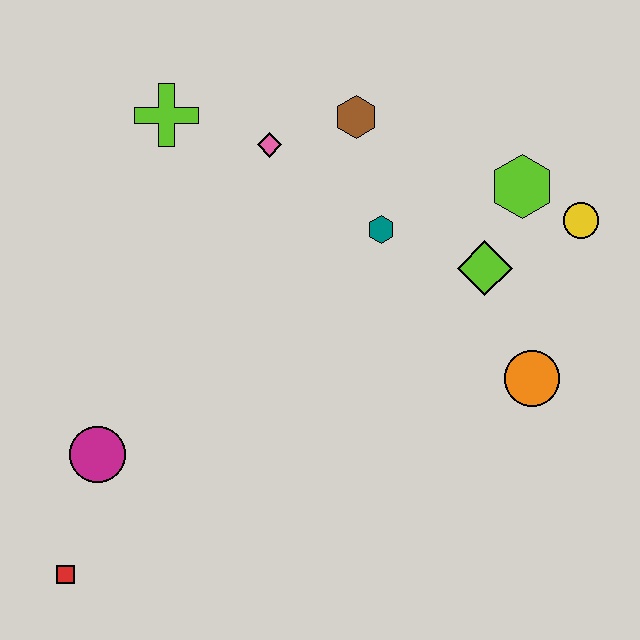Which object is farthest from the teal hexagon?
The red square is farthest from the teal hexagon.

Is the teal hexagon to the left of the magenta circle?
No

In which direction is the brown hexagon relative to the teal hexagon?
The brown hexagon is above the teal hexagon.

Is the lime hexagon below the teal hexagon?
No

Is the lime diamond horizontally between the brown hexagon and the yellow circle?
Yes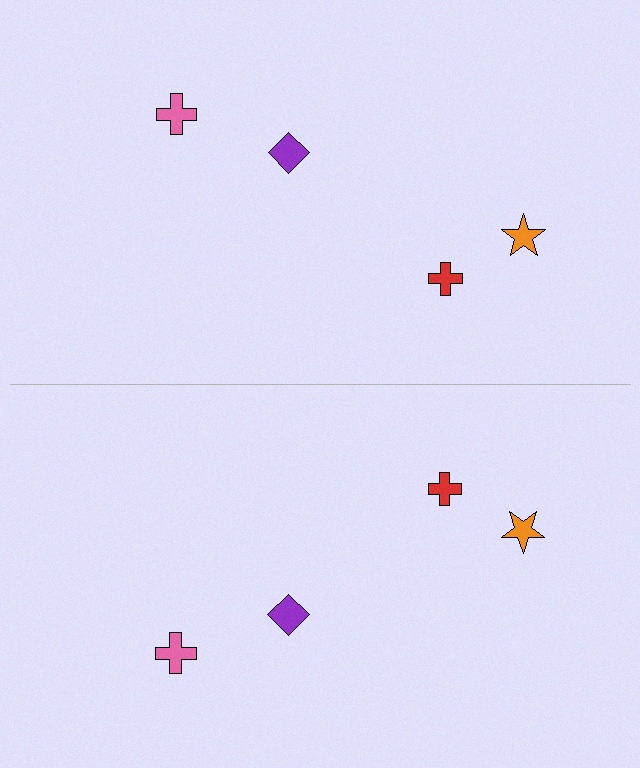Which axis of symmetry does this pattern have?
The pattern has a horizontal axis of symmetry running through the center of the image.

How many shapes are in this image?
There are 8 shapes in this image.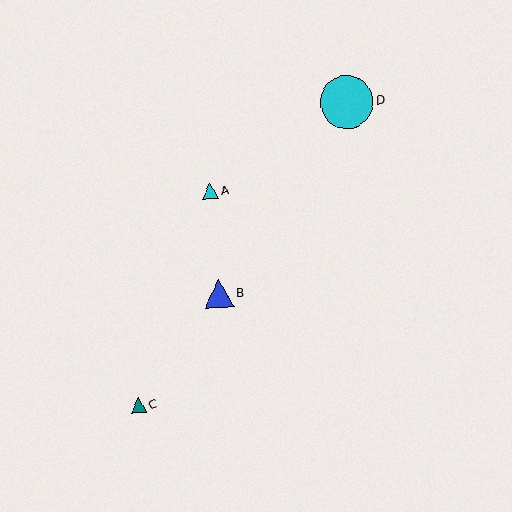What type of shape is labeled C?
Shape C is a teal triangle.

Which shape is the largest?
The cyan circle (labeled D) is the largest.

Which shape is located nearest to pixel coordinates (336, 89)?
The cyan circle (labeled D) at (347, 102) is nearest to that location.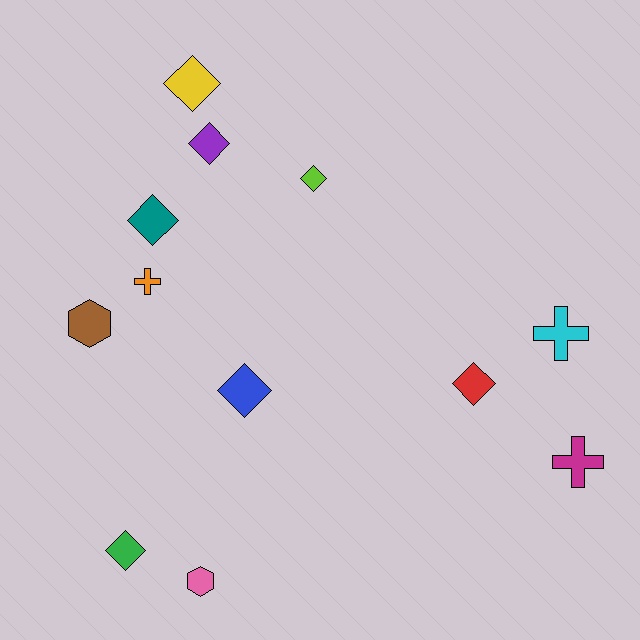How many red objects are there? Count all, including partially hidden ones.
There is 1 red object.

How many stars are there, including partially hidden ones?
There are no stars.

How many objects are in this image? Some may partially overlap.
There are 12 objects.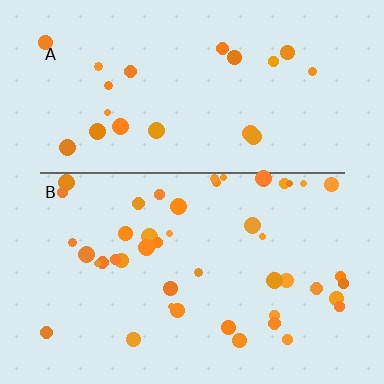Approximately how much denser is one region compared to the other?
Approximately 2.1× — region B over region A.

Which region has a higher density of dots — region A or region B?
B (the bottom).